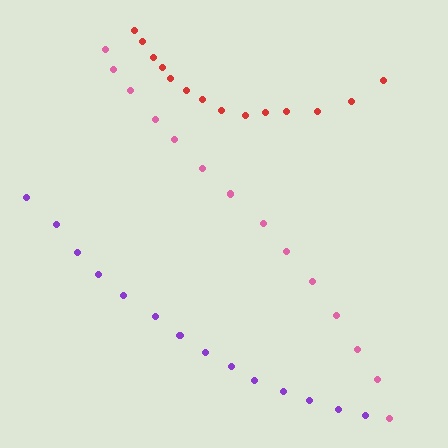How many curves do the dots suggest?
There are 3 distinct paths.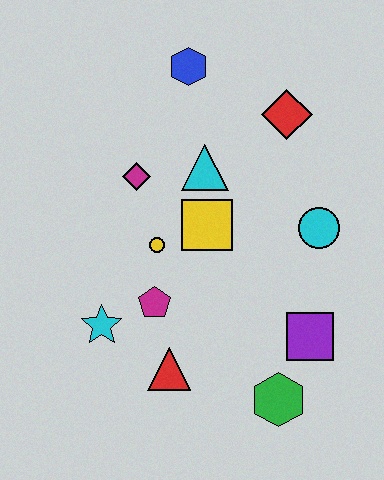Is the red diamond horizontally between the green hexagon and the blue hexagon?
No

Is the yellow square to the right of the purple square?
No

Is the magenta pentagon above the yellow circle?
No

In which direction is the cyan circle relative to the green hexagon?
The cyan circle is above the green hexagon.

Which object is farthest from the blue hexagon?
The green hexagon is farthest from the blue hexagon.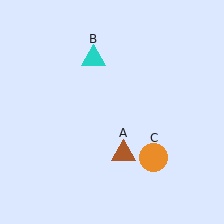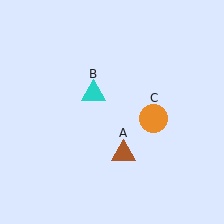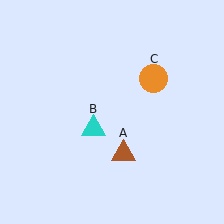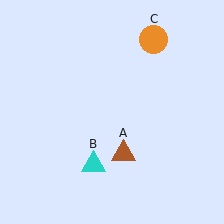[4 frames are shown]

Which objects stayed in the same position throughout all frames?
Brown triangle (object A) remained stationary.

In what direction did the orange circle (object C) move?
The orange circle (object C) moved up.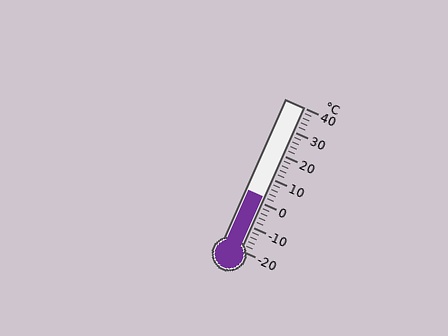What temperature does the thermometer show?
The thermometer shows approximately 2°C.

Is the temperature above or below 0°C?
The temperature is above 0°C.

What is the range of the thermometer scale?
The thermometer scale ranges from -20°C to 40°C.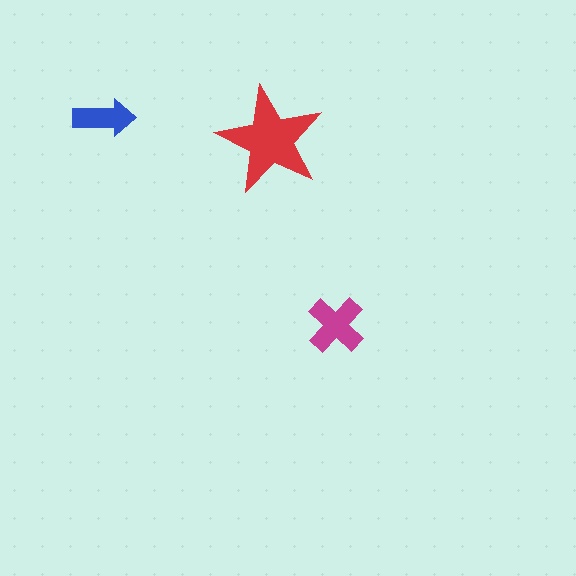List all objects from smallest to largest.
The blue arrow, the magenta cross, the red star.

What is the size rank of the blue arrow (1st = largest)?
3rd.